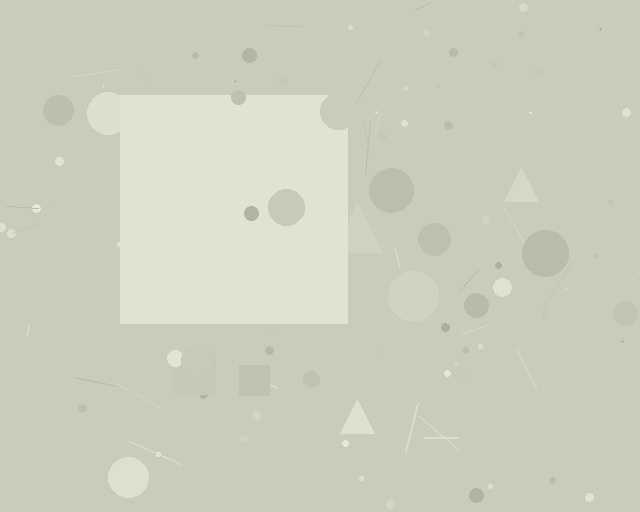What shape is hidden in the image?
A square is hidden in the image.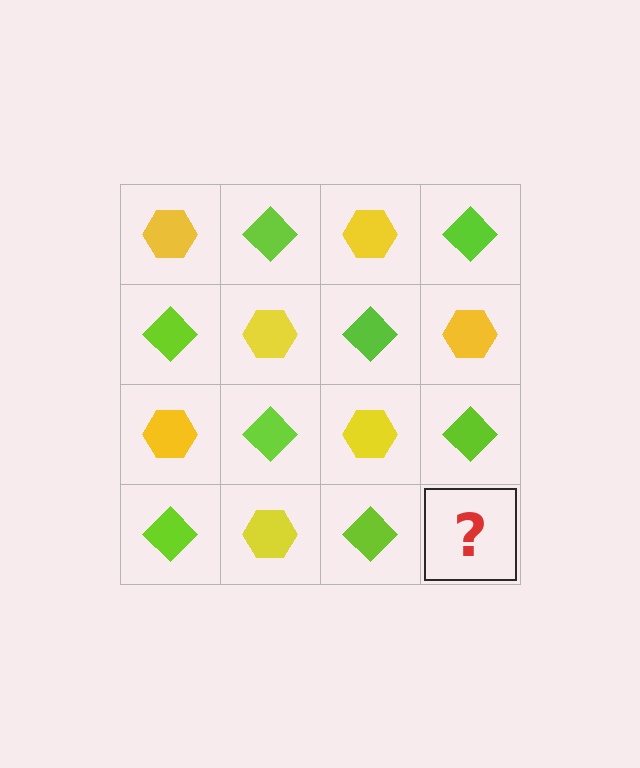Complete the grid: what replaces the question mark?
The question mark should be replaced with a yellow hexagon.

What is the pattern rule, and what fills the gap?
The rule is that it alternates yellow hexagon and lime diamond in a checkerboard pattern. The gap should be filled with a yellow hexagon.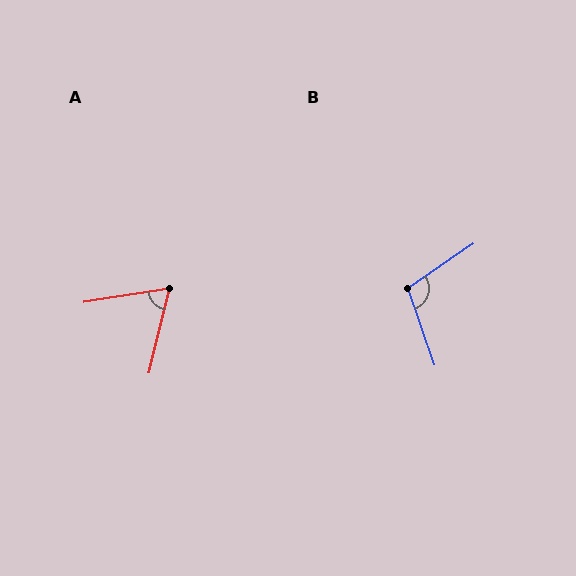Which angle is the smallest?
A, at approximately 68 degrees.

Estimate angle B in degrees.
Approximately 105 degrees.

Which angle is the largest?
B, at approximately 105 degrees.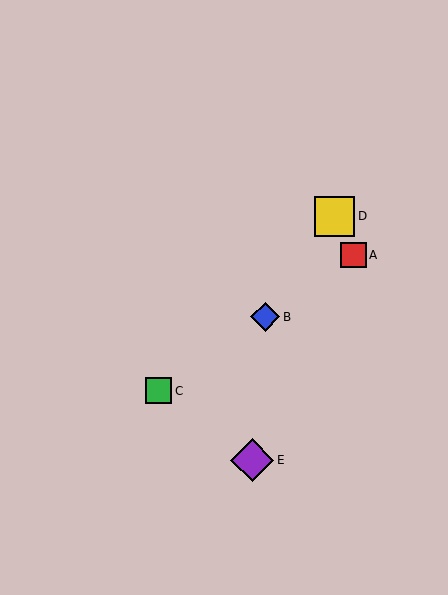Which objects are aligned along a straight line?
Objects A, B, C are aligned along a straight line.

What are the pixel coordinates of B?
Object B is at (265, 317).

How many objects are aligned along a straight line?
3 objects (A, B, C) are aligned along a straight line.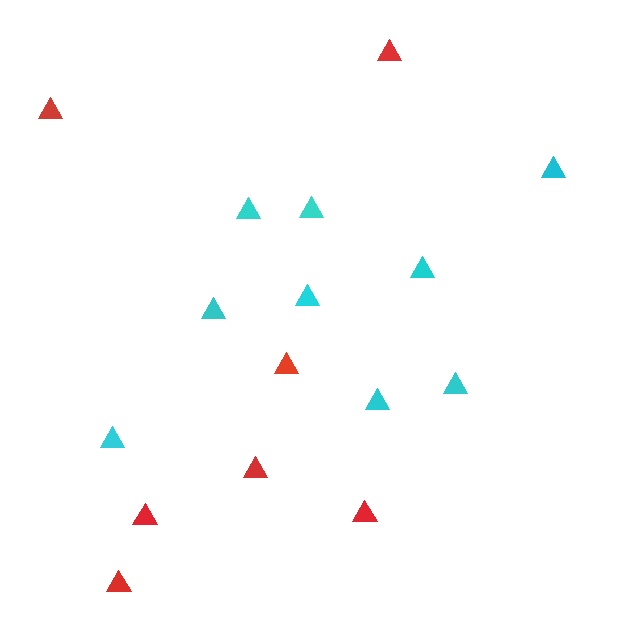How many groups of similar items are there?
There are 2 groups: one group of cyan triangles (9) and one group of red triangles (7).